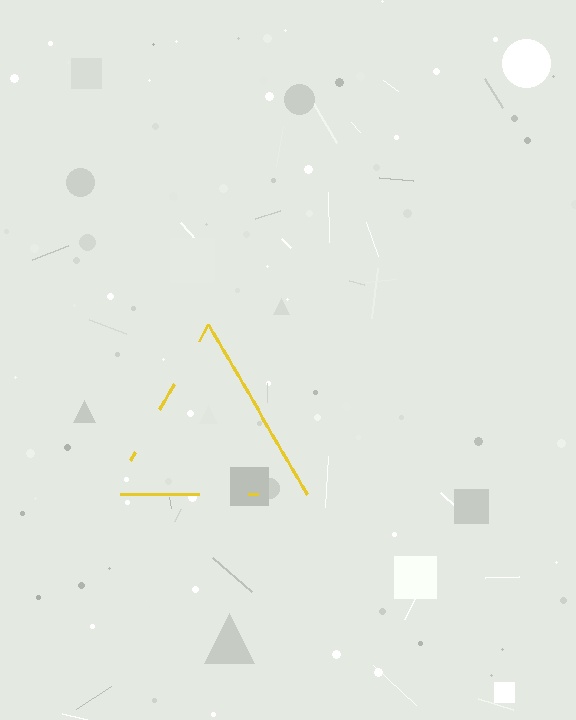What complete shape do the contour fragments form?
The contour fragments form a triangle.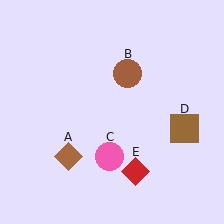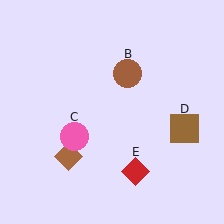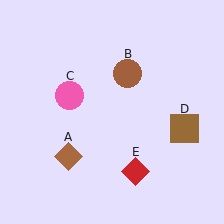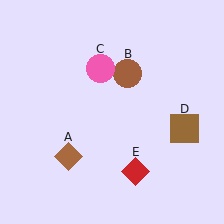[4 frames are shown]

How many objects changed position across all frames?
1 object changed position: pink circle (object C).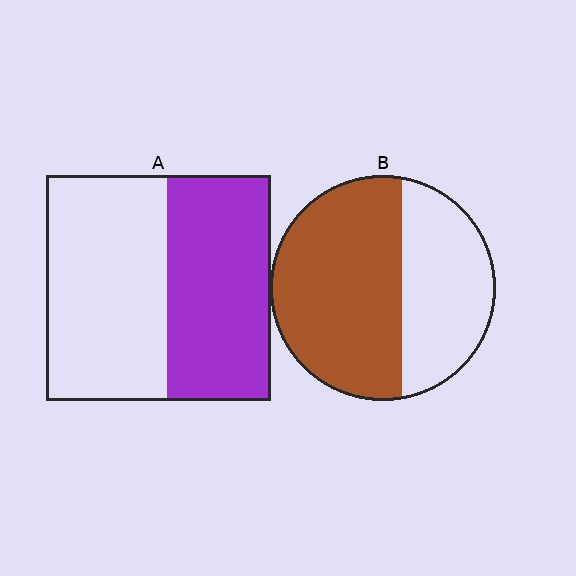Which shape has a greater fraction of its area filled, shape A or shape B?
Shape B.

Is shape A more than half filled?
Roughly half.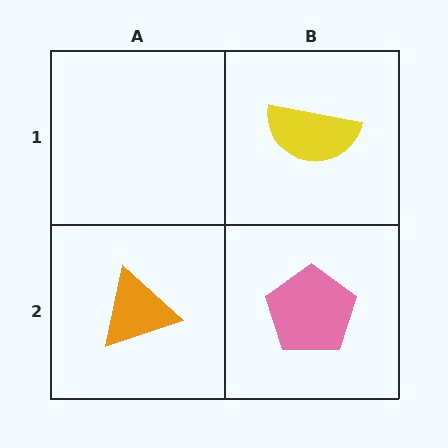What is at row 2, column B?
A pink pentagon.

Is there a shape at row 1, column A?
No, that cell is empty.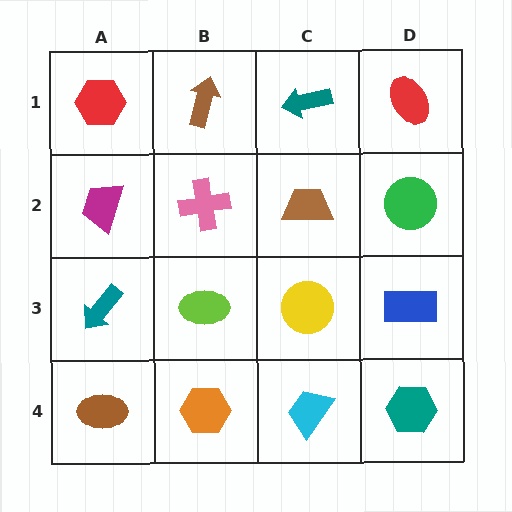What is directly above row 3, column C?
A brown trapezoid.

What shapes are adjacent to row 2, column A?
A red hexagon (row 1, column A), a teal arrow (row 3, column A), a pink cross (row 2, column B).